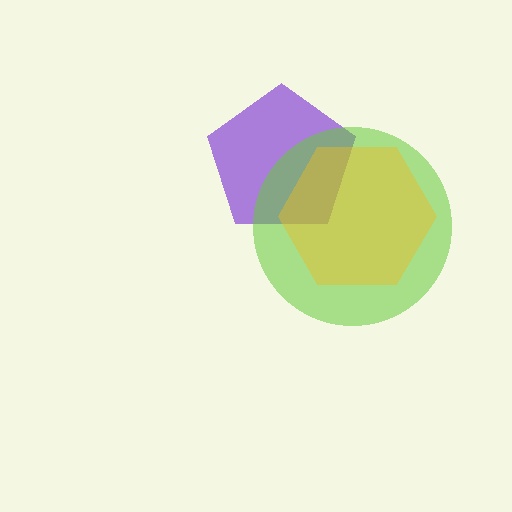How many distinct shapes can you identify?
There are 3 distinct shapes: a purple pentagon, a lime circle, a yellow hexagon.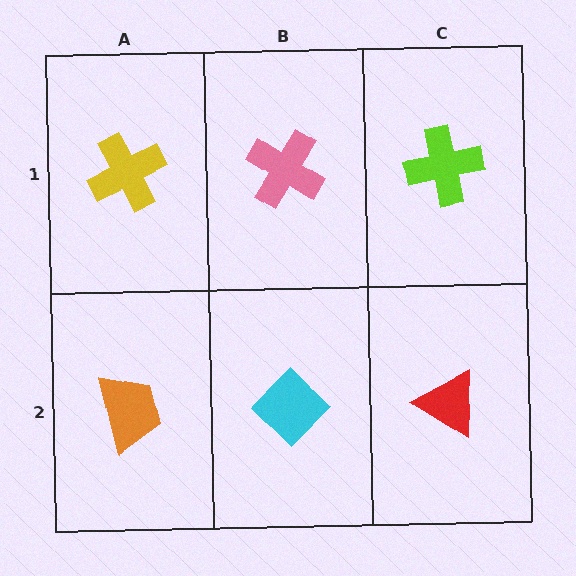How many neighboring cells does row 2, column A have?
2.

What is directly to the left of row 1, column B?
A yellow cross.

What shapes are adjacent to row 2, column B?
A pink cross (row 1, column B), an orange trapezoid (row 2, column A), a red triangle (row 2, column C).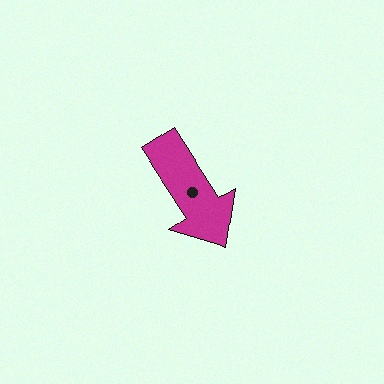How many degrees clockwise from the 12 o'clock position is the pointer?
Approximately 147 degrees.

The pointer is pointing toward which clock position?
Roughly 5 o'clock.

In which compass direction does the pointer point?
Southeast.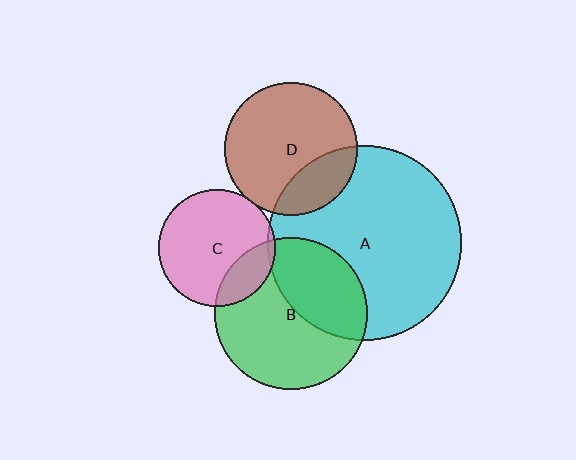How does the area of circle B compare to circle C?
Approximately 1.7 times.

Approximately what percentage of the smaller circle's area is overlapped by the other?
Approximately 20%.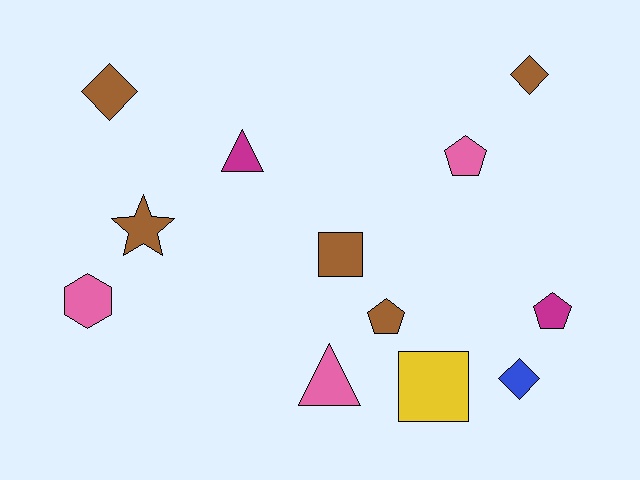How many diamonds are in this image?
There are 3 diamonds.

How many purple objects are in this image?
There are no purple objects.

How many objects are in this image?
There are 12 objects.